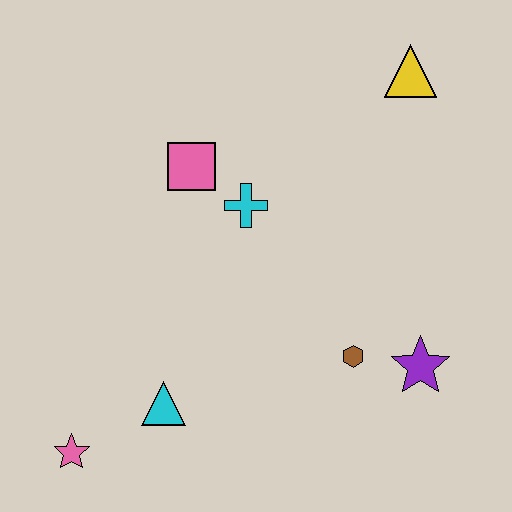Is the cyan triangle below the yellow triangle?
Yes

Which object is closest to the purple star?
The brown hexagon is closest to the purple star.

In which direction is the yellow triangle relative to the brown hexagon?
The yellow triangle is above the brown hexagon.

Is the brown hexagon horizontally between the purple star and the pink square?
Yes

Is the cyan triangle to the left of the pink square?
Yes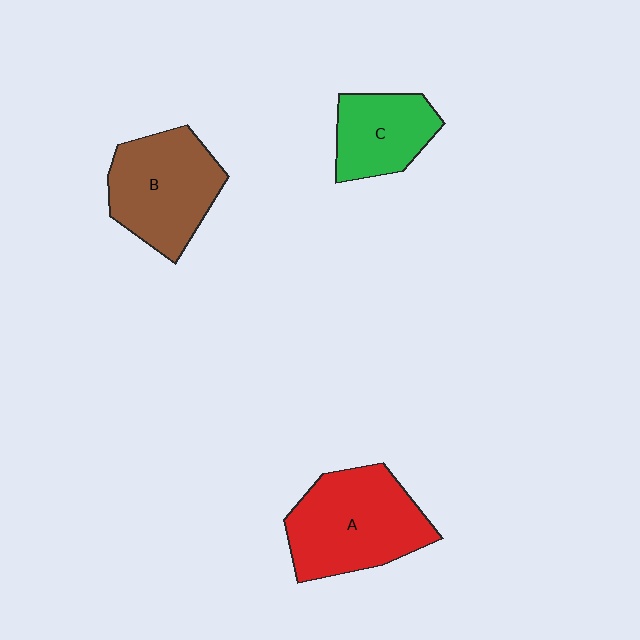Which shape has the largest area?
Shape A (red).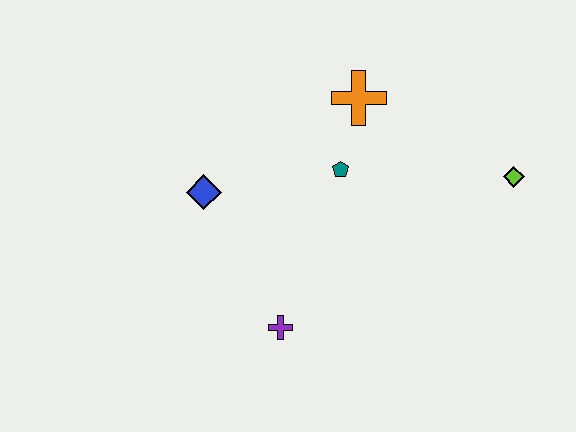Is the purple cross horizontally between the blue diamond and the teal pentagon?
Yes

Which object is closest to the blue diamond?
The teal pentagon is closest to the blue diamond.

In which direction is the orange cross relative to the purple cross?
The orange cross is above the purple cross.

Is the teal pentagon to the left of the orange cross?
Yes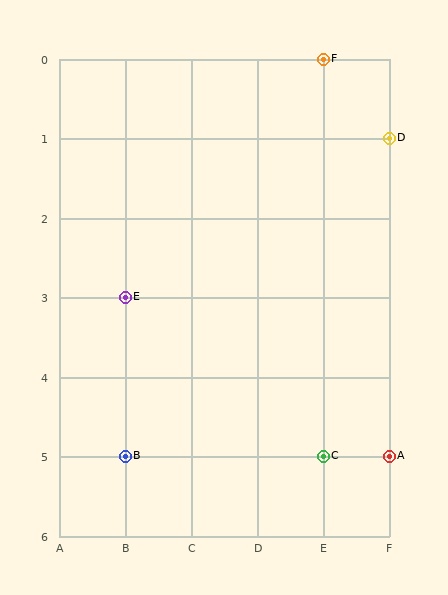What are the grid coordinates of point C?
Point C is at grid coordinates (E, 5).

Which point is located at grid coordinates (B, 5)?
Point B is at (B, 5).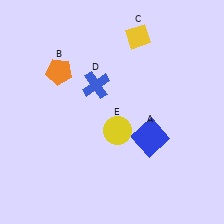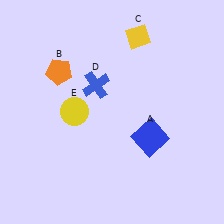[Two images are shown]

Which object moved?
The yellow circle (E) moved left.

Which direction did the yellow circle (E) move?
The yellow circle (E) moved left.